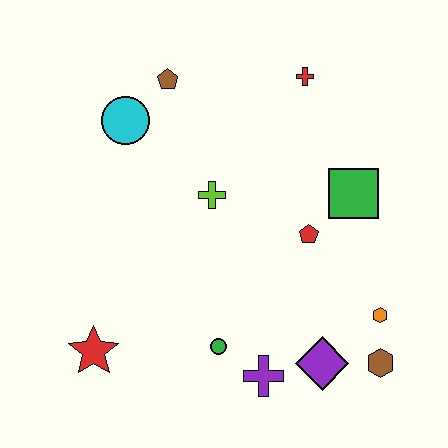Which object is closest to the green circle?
The purple cross is closest to the green circle.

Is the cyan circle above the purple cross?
Yes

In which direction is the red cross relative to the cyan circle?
The red cross is to the right of the cyan circle.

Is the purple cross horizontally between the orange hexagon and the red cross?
No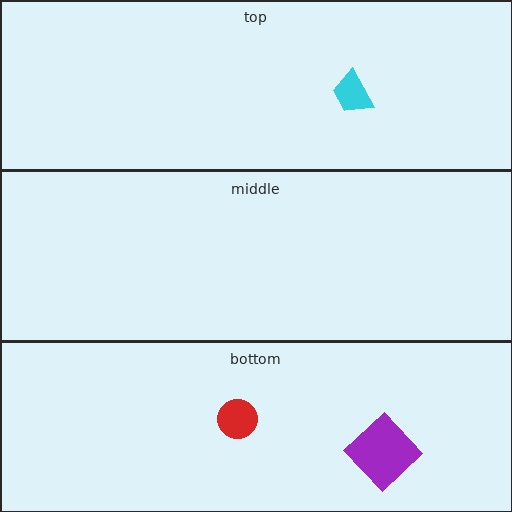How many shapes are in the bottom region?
2.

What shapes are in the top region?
The cyan trapezoid.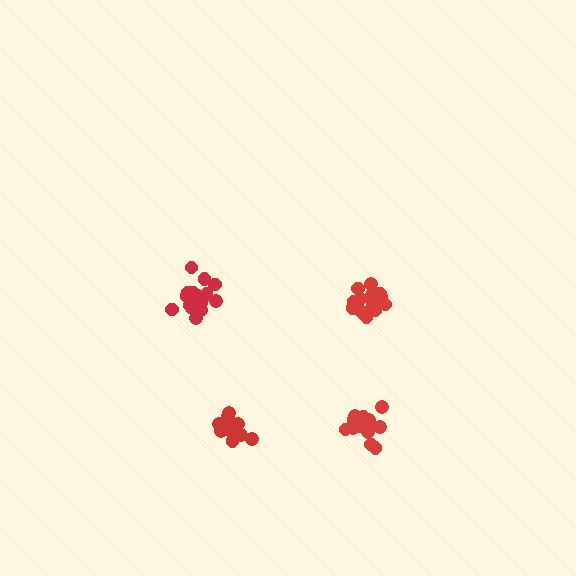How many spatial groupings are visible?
There are 4 spatial groupings.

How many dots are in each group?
Group 1: 14 dots, Group 2: 14 dots, Group 3: 19 dots, Group 4: 19 dots (66 total).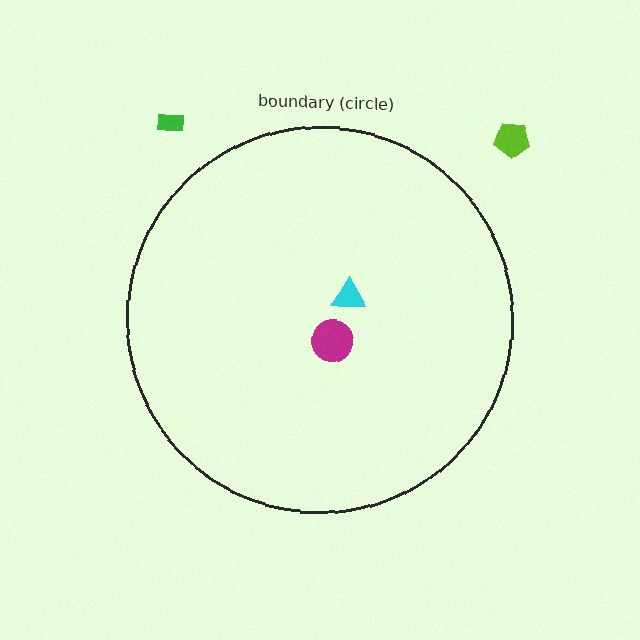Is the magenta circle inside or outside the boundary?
Inside.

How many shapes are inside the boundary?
2 inside, 2 outside.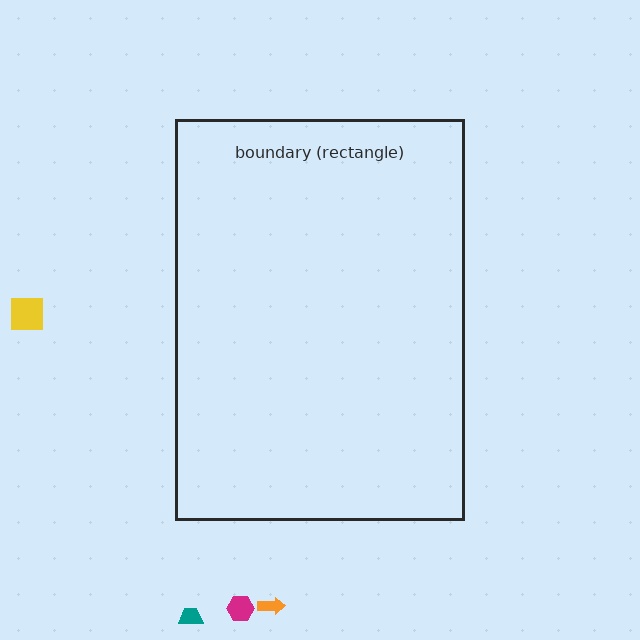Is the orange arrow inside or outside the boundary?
Outside.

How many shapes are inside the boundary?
0 inside, 4 outside.